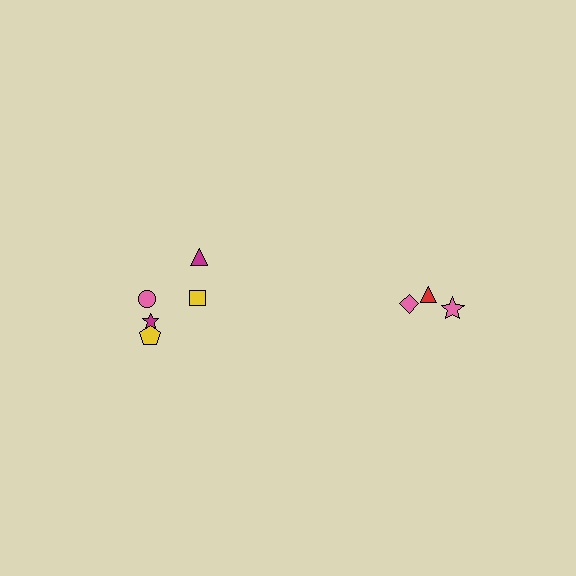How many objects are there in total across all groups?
There are 8 objects.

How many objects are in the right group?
There are 3 objects.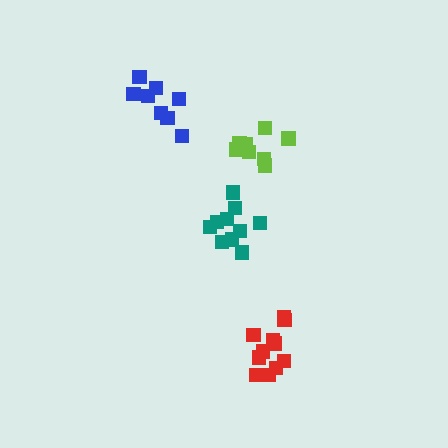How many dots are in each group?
Group 1: 8 dots, Group 2: 10 dots, Group 3: 8 dots, Group 4: 11 dots (37 total).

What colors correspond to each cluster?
The clusters are colored: blue, teal, lime, red.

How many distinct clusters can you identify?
There are 4 distinct clusters.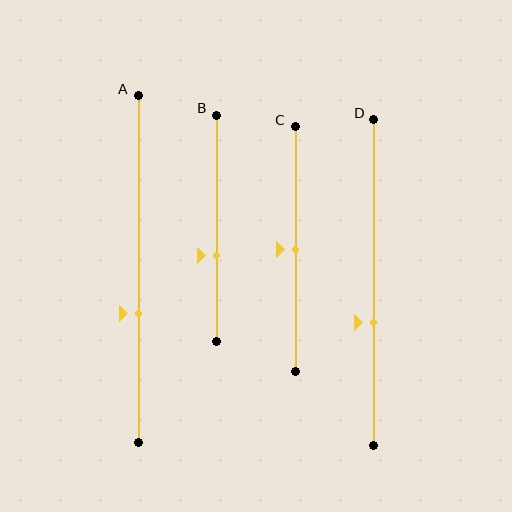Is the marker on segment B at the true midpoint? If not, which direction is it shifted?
No, the marker on segment B is shifted downward by about 12% of the segment length.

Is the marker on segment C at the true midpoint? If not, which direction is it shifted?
Yes, the marker on segment C is at the true midpoint.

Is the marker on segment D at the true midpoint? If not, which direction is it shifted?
No, the marker on segment D is shifted downward by about 12% of the segment length.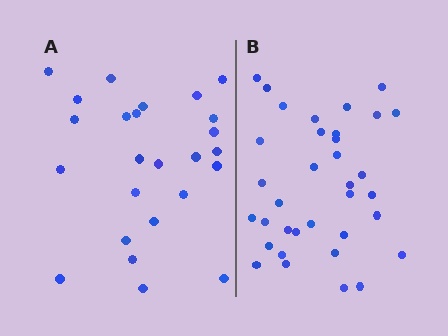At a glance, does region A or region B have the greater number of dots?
Region B (the right region) has more dots.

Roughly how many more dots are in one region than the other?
Region B has roughly 10 or so more dots than region A.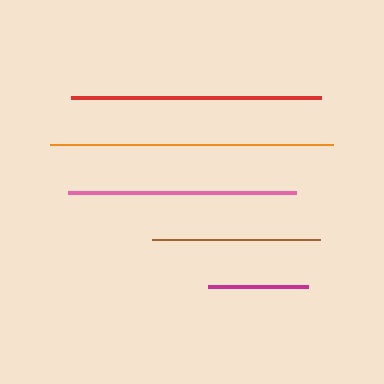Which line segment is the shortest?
The magenta line is the shortest at approximately 100 pixels.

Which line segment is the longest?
The orange line is the longest at approximately 284 pixels.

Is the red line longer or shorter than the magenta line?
The red line is longer than the magenta line.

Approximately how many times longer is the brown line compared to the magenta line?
The brown line is approximately 1.7 times the length of the magenta line.